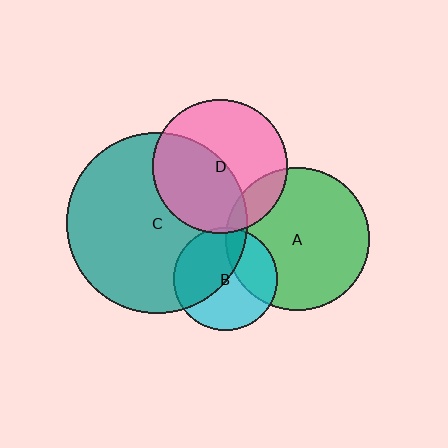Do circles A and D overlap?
Yes.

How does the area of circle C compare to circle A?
Approximately 1.6 times.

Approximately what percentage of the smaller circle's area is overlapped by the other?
Approximately 15%.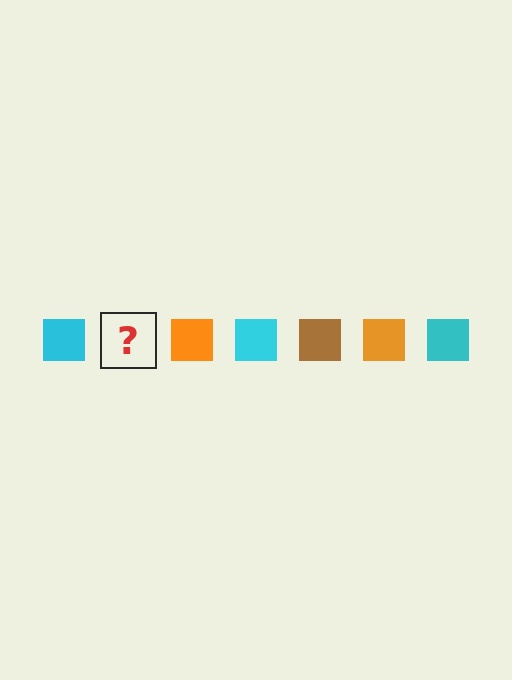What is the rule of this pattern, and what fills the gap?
The rule is that the pattern cycles through cyan, brown, orange squares. The gap should be filled with a brown square.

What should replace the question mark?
The question mark should be replaced with a brown square.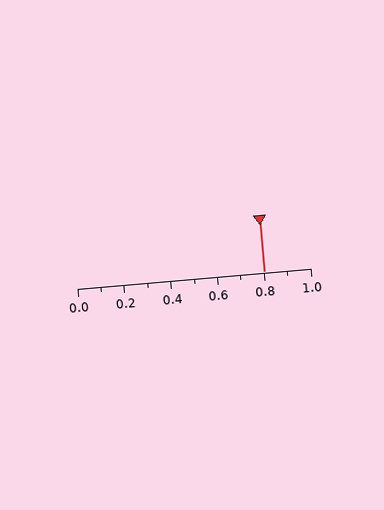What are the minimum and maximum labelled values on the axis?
The axis runs from 0.0 to 1.0.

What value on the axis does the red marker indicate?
The marker indicates approximately 0.8.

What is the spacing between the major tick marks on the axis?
The major ticks are spaced 0.2 apart.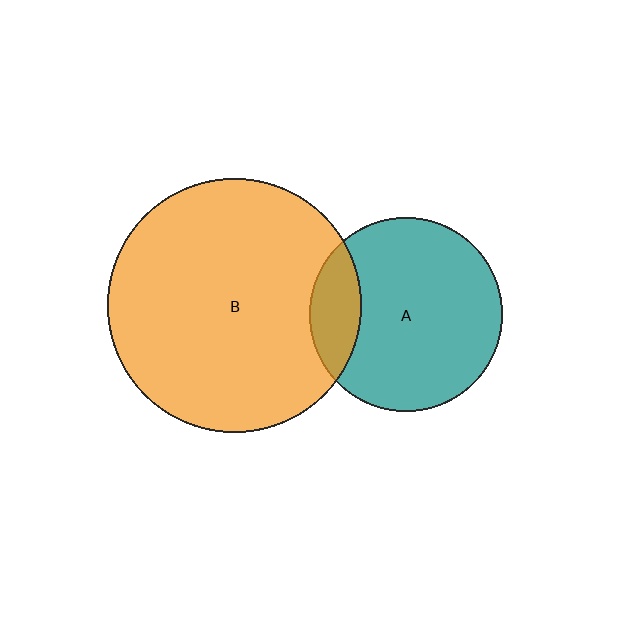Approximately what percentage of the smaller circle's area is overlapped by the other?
Approximately 15%.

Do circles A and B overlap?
Yes.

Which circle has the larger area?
Circle B (orange).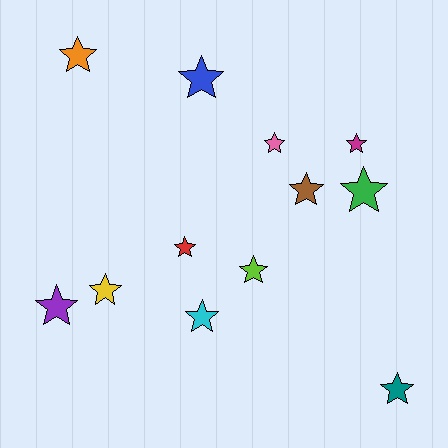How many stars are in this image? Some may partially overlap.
There are 12 stars.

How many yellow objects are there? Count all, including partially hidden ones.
There is 1 yellow object.